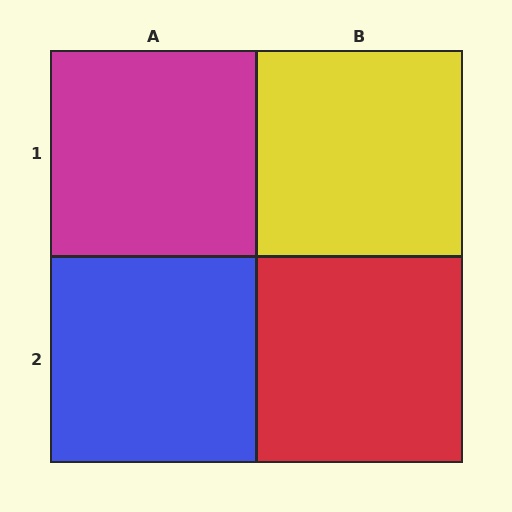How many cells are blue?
1 cell is blue.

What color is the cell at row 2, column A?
Blue.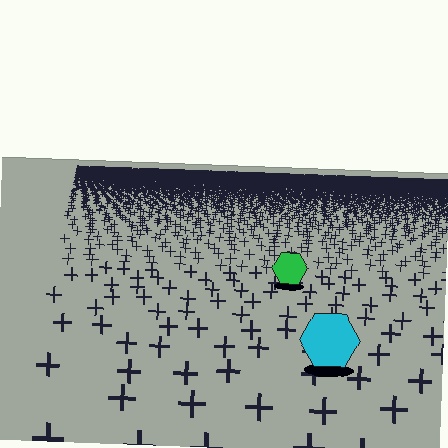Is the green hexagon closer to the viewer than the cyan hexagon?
No. The cyan hexagon is closer — you can tell from the texture gradient: the ground texture is coarser near it.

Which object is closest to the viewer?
The cyan hexagon is closest. The texture marks near it are larger and more spread out.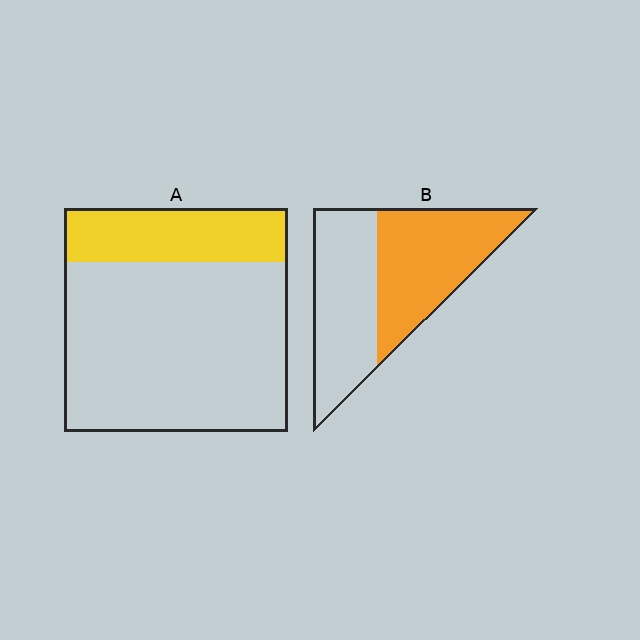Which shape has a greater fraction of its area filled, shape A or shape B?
Shape B.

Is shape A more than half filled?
No.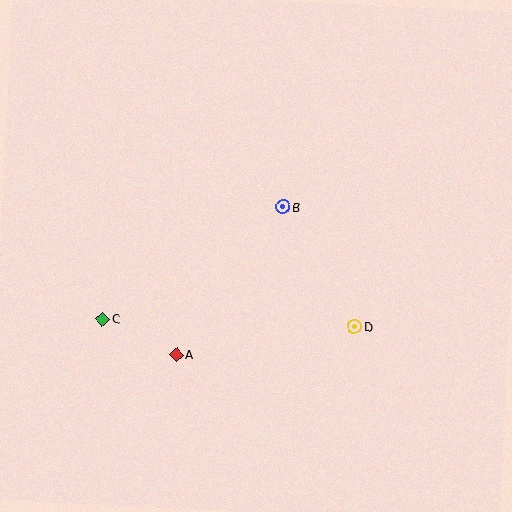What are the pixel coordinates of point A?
Point A is at (176, 354).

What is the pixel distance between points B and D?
The distance between B and D is 139 pixels.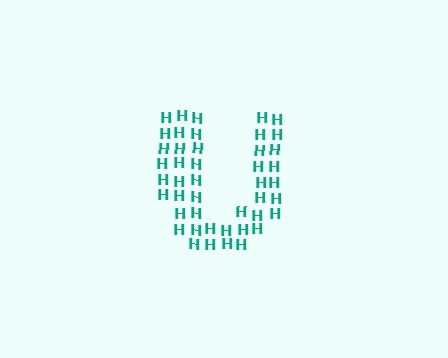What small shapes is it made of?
It is made of small letter H's.